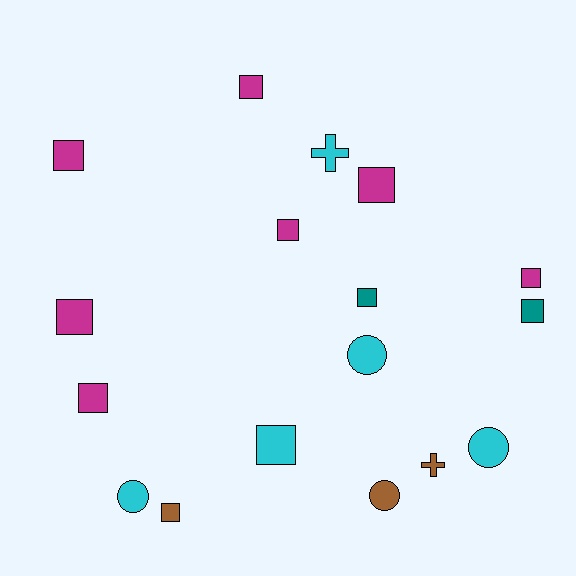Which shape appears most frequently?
Square, with 11 objects.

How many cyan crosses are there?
There is 1 cyan cross.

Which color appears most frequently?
Magenta, with 7 objects.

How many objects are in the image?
There are 17 objects.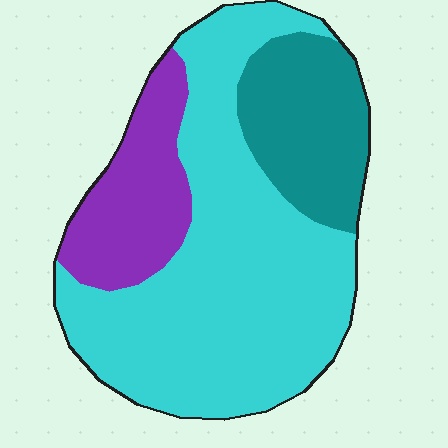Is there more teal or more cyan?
Cyan.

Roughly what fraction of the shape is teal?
Teal takes up about one fifth (1/5) of the shape.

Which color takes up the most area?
Cyan, at roughly 60%.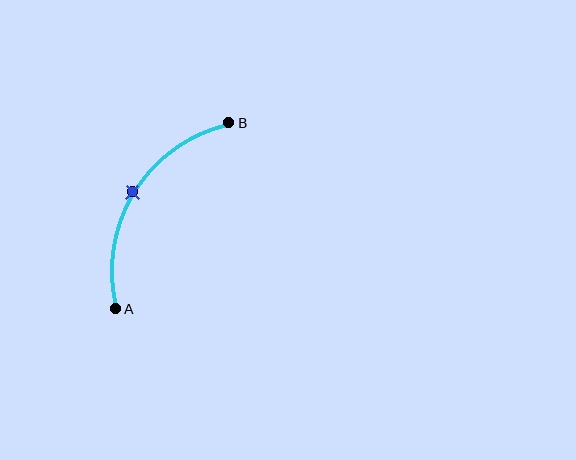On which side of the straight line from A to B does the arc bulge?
The arc bulges to the left of the straight line connecting A and B.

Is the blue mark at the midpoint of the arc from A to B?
Yes. The blue mark lies on the arc at equal arc-length from both A and B — it is the arc midpoint.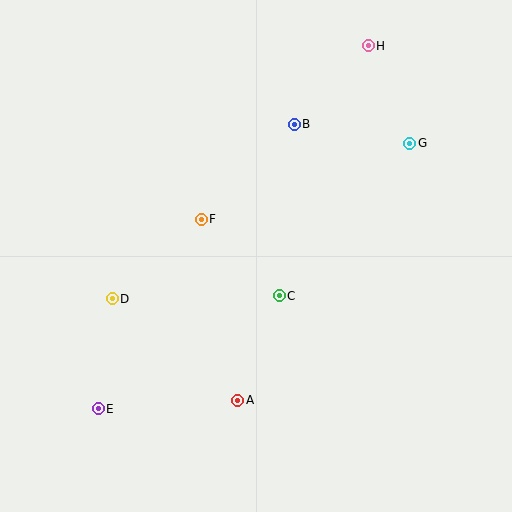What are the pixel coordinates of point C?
Point C is at (279, 296).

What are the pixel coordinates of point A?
Point A is at (238, 400).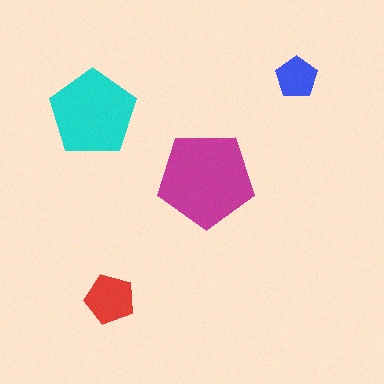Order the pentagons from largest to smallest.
the magenta one, the cyan one, the red one, the blue one.